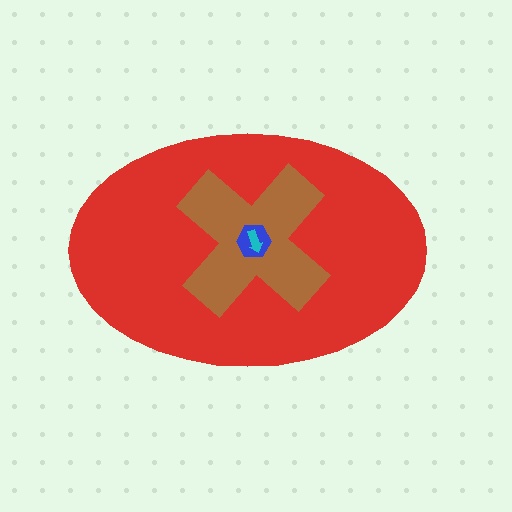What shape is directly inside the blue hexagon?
The cyan arrow.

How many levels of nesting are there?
4.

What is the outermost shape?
The red ellipse.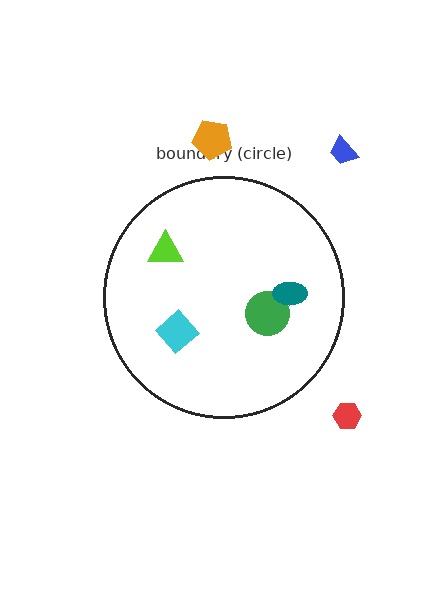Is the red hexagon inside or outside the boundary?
Outside.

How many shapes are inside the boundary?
4 inside, 3 outside.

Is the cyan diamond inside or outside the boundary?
Inside.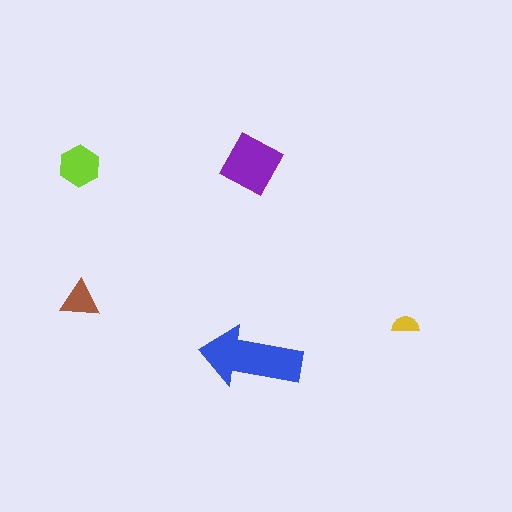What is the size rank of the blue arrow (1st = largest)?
1st.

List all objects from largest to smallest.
The blue arrow, the purple diamond, the lime hexagon, the brown triangle, the yellow semicircle.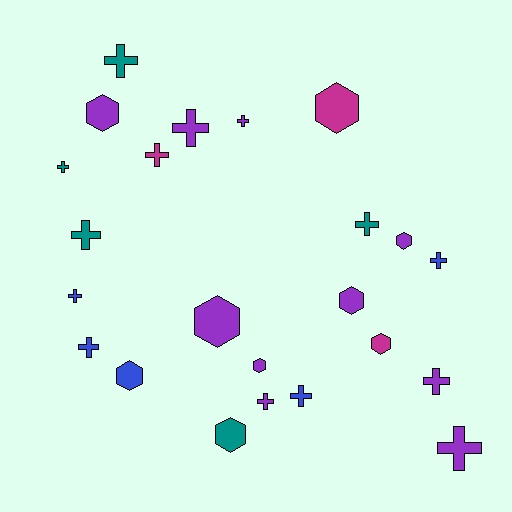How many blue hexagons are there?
There is 1 blue hexagon.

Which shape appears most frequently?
Cross, with 14 objects.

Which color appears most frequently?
Purple, with 10 objects.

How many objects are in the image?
There are 23 objects.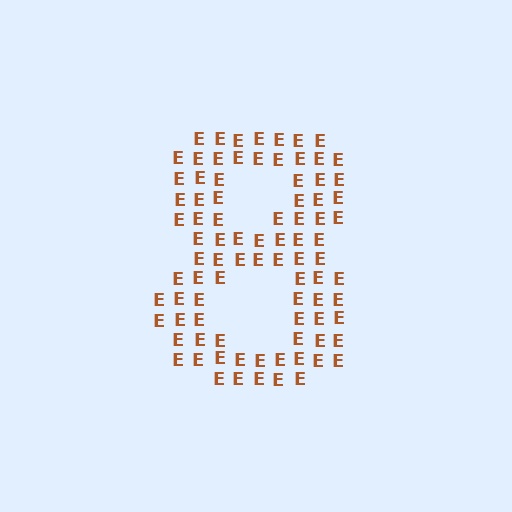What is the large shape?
The large shape is the digit 8.